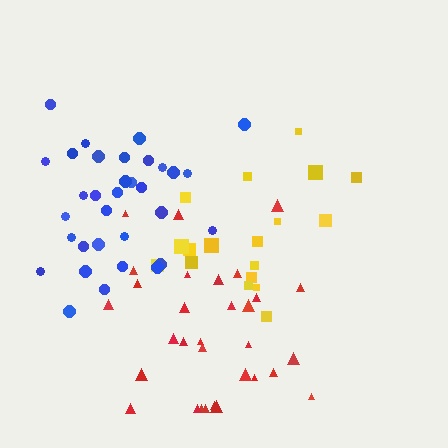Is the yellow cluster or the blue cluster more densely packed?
Blue.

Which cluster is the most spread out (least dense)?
Yellow.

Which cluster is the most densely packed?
Blue.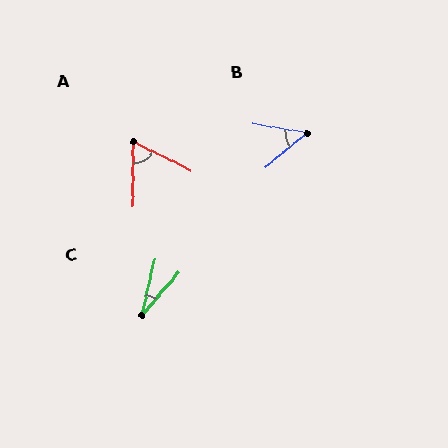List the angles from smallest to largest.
C (28°), B (49°), A (63°).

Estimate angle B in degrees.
Approximately 49 degrees.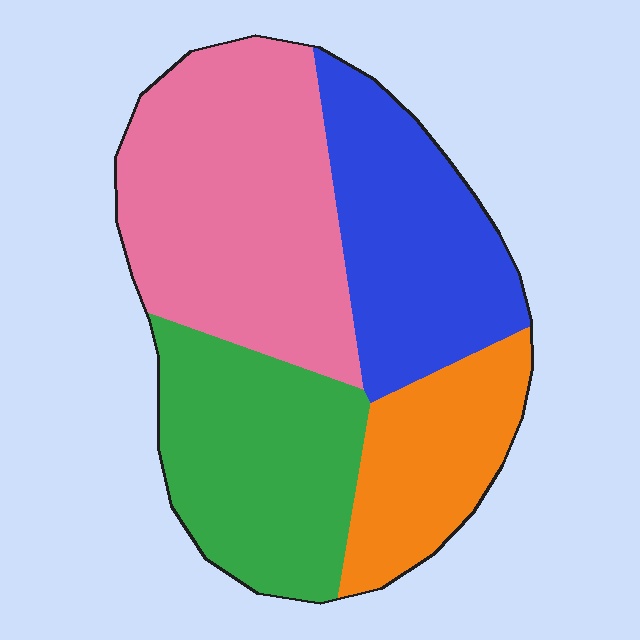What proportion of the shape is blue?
Blue takes up about one quarter (1/4) of the shape.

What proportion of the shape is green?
Green takes up about one quarter (1/4) of the shape.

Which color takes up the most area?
Pink, at roughly 35%.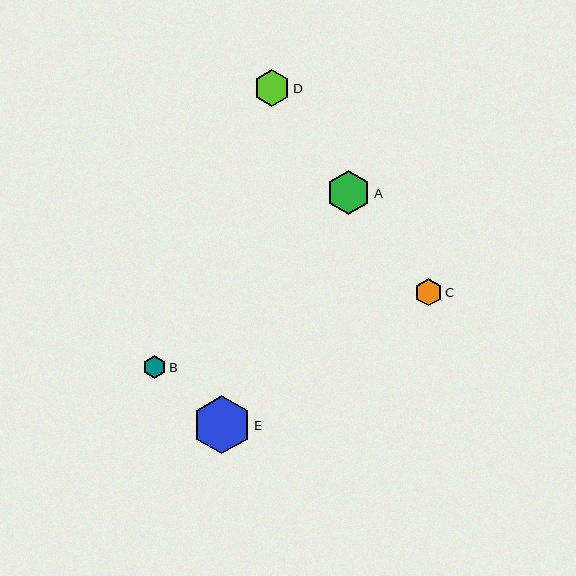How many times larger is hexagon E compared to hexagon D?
Hexagon E is approximately 1.6 times the size of hexagon D.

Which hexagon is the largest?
Hexagon E is the largest with a size of approximately 58 pixels.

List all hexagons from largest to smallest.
From largest to smallest: E, A, D, C, B.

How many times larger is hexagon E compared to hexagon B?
Hexagon E is approximately 2.6 times the size of hexagon B.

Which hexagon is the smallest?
Hexagon B is the smallest with a size of approximately 23 pixels.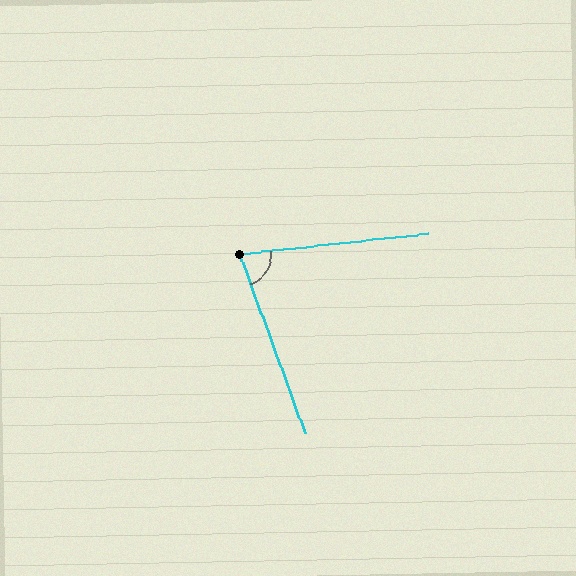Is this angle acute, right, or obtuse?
It is acute.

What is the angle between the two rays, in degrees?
Approximately 76 degrees.